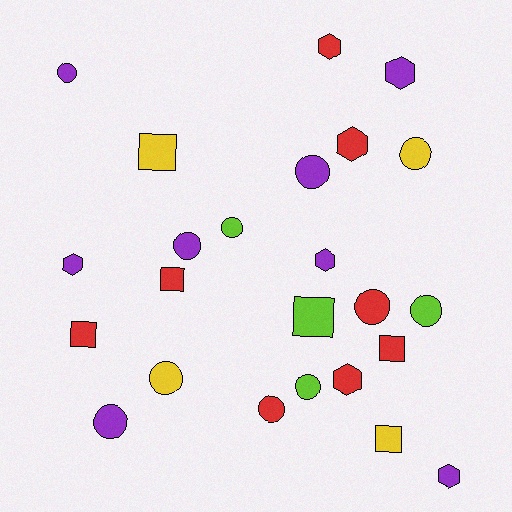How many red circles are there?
There are 2 red circles.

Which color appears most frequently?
Red, with 8 objects.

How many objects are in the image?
There are 24 objects.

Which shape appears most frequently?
Circle, with 11 objects.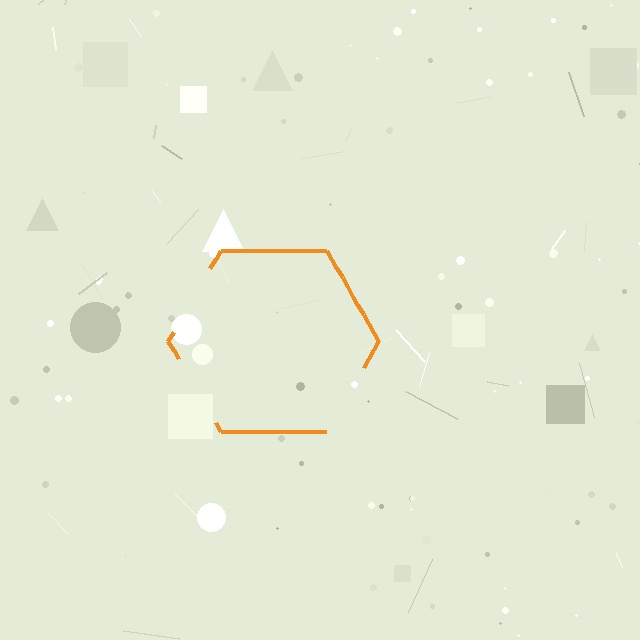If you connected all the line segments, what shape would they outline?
They would outline a hexagon.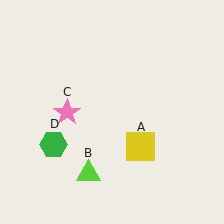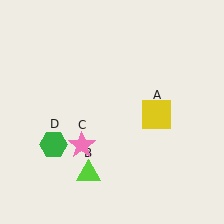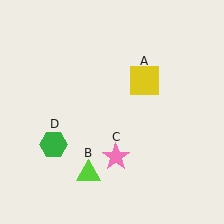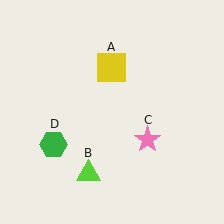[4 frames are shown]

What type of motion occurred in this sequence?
The yellow square (object A), pink star (object C) rotated counterclockwise around the center of the scene.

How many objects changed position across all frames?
2 objects changed position: yellow square (object A), pink star (object C).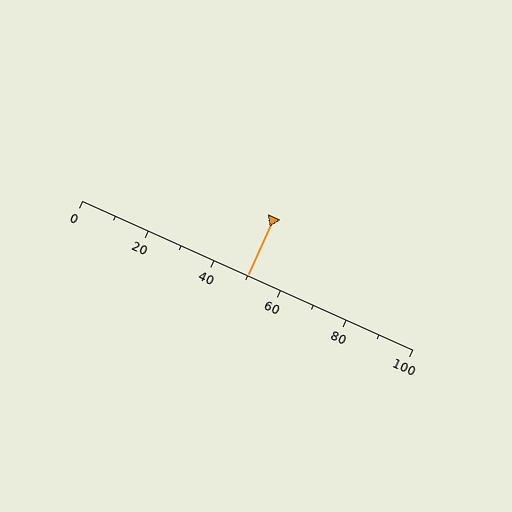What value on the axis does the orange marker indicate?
The marker indicates approximately 50.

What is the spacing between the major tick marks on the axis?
The major ticks are spaced 20 apart.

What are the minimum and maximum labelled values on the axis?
The axis runs from 0 to 100.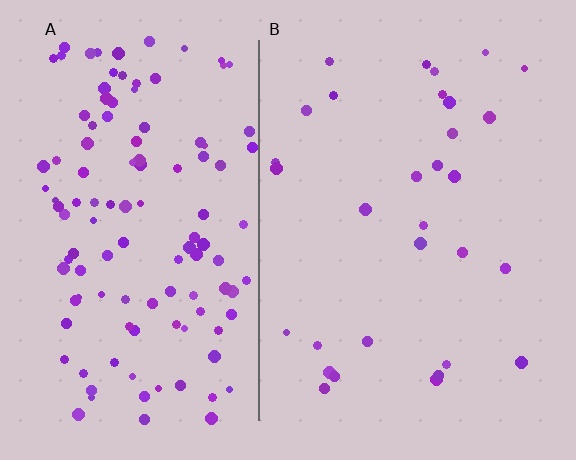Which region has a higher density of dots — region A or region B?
A (the left).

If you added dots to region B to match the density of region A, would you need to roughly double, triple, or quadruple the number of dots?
Approximately quadruple.